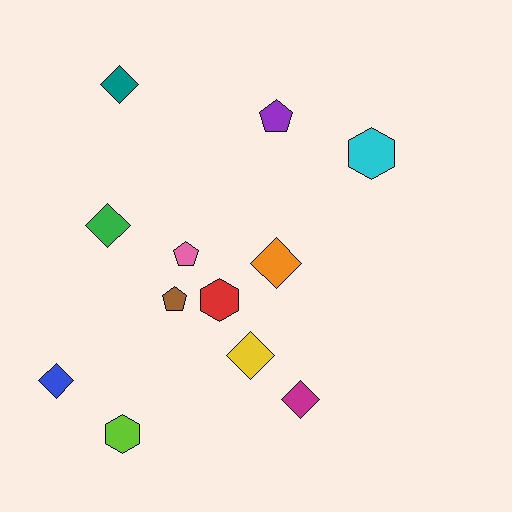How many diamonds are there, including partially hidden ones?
There are 6 diamonds.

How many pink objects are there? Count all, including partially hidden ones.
There is 1 pink object.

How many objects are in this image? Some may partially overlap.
There are 12 objects.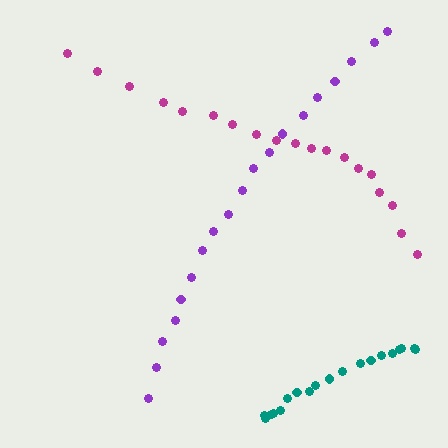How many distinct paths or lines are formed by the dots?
There are 3 distinct paths.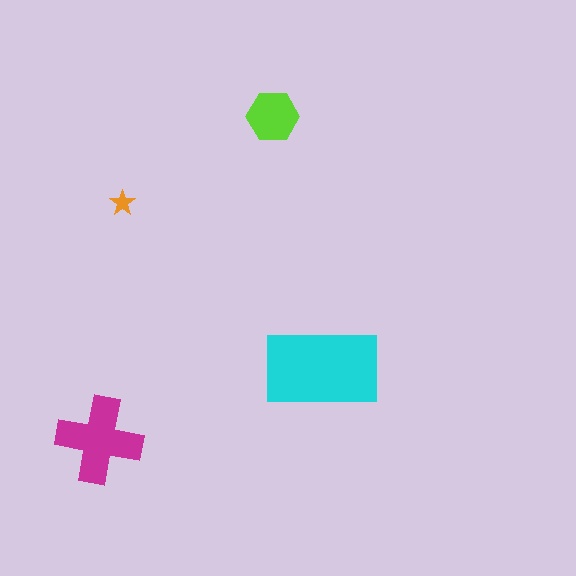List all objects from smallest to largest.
The orange star, the lime hexagon, the magenta cross, the cyan rectangle.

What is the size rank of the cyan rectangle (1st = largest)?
1st.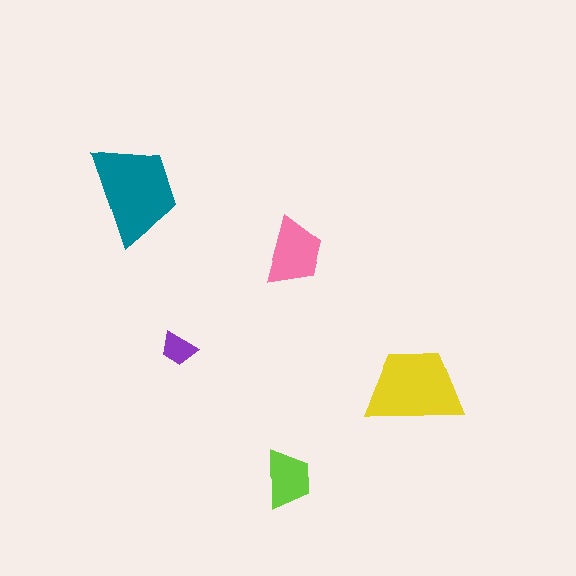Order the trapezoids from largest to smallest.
the teal one, the yellow one, the pink one, the lime one, the purple one.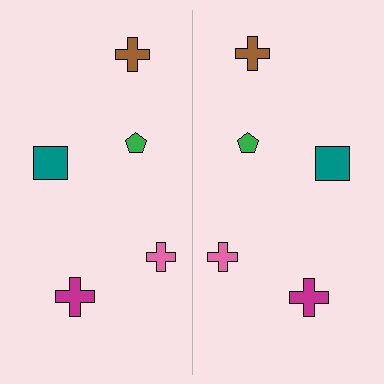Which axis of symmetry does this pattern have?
The pattern has a vertical axis of symmetry running through the center of the image.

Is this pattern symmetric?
Yes, this pattern has bilateral (reflection) symmetry.